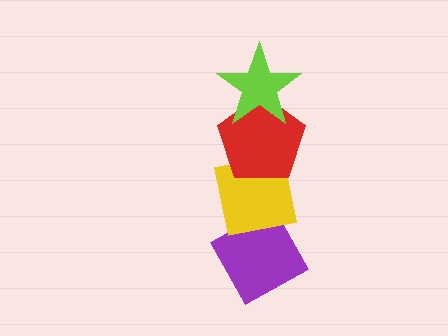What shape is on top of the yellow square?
The red pentagon is on top of the yellow square.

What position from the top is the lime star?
The lime star is 1st from the top.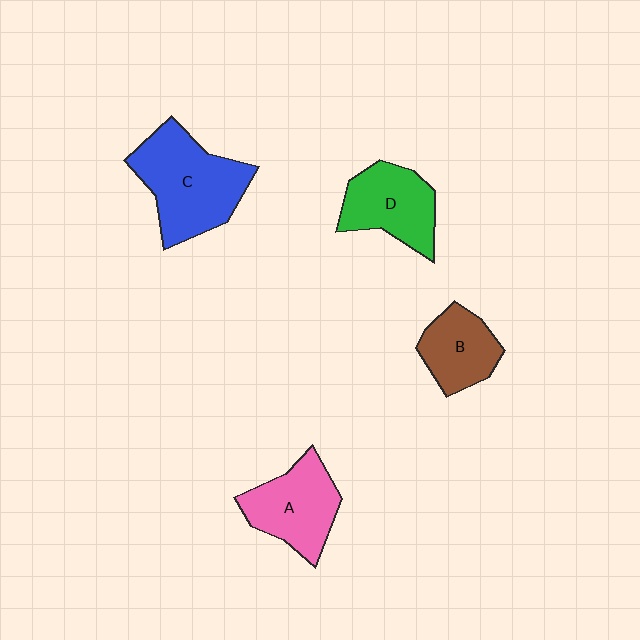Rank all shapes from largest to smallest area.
From largest to smallest: C (blue), A (pink), D (green), B (brown).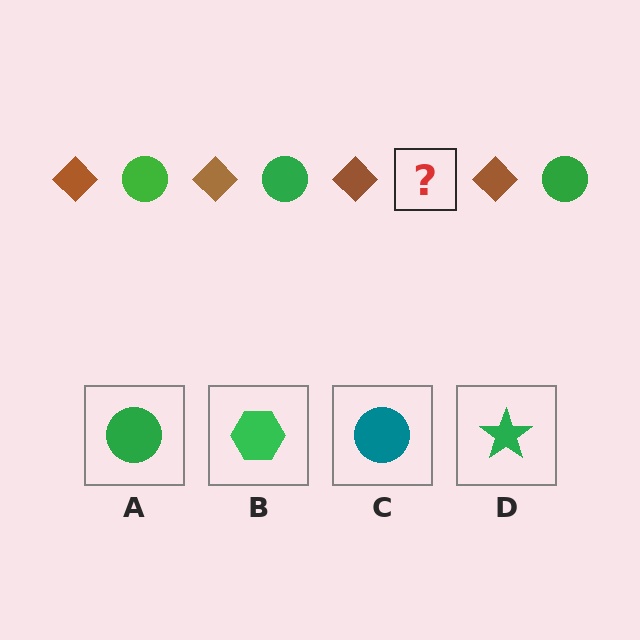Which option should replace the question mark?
Option A.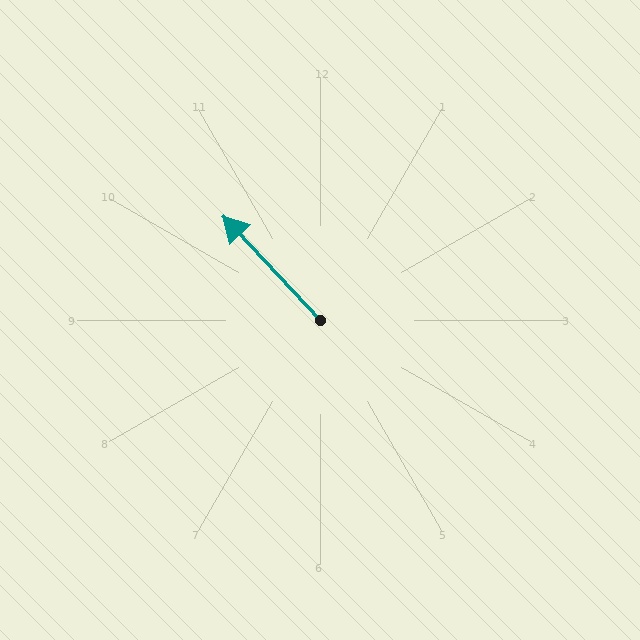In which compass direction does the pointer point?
Northwest.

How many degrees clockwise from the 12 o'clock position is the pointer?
Approximately 317 degrees.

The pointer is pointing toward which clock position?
Roughly 11 o'clock.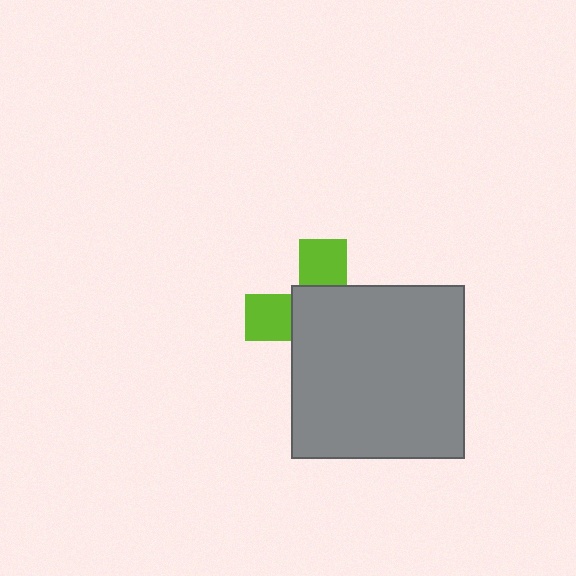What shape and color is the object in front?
The object in front is a gray square.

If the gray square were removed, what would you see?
You would see the complete lime cross.